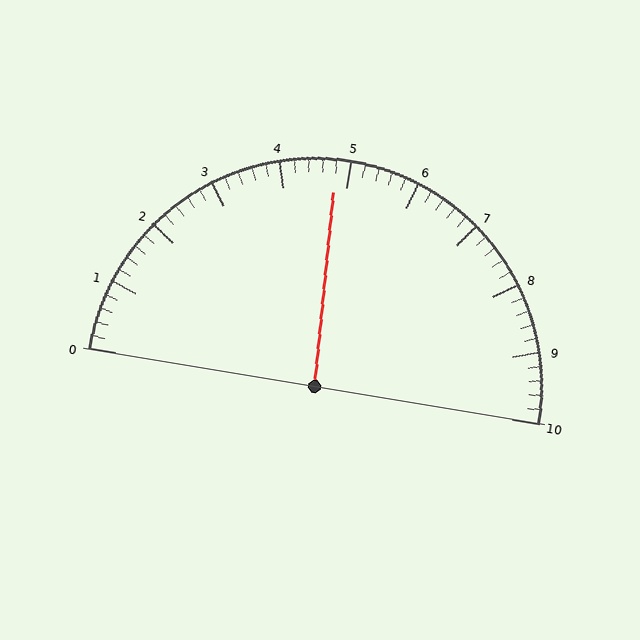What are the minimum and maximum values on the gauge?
The gauge ranges from 0 to 10.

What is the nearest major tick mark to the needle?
The nearest major tick mark is 5.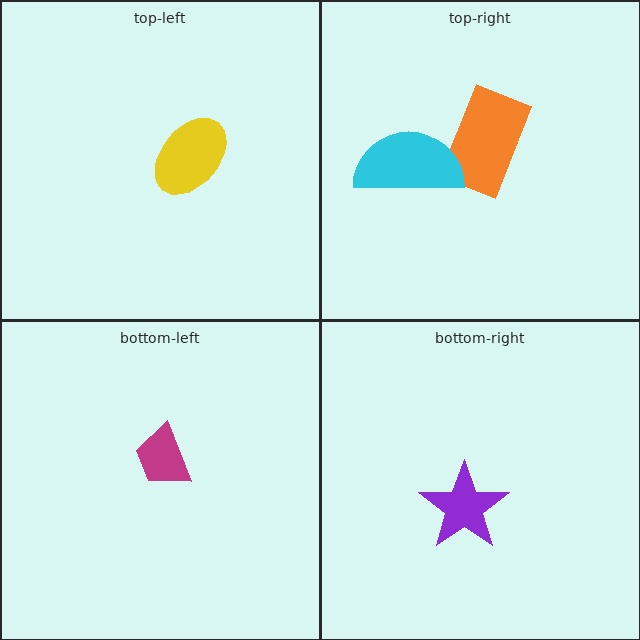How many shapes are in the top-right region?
2.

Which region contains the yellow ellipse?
The top-left region.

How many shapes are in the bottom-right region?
1.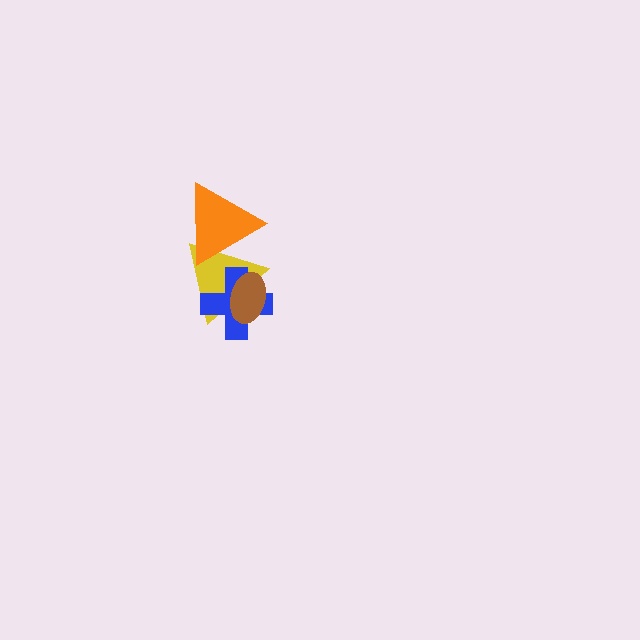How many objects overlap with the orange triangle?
1 object overlaps with the orange triangle.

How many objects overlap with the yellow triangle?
3 objects overlap with the yellow triangle.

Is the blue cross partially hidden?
Yes, it is partially covered by another shape.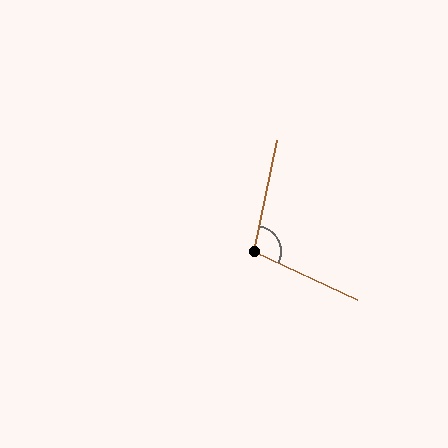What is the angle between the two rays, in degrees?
Approximately 103 degrees.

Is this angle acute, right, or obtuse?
It is obtuse.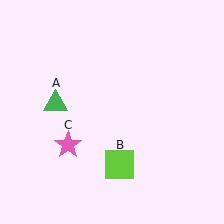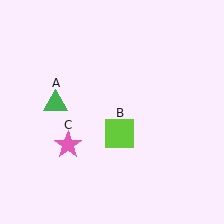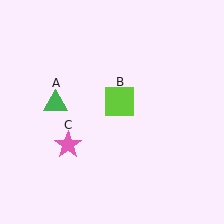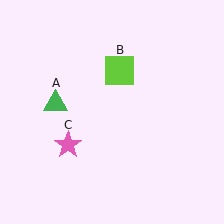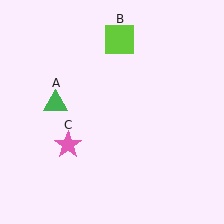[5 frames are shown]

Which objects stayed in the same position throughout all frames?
Green triangle (object A) and pink star (object C) remained stationary.